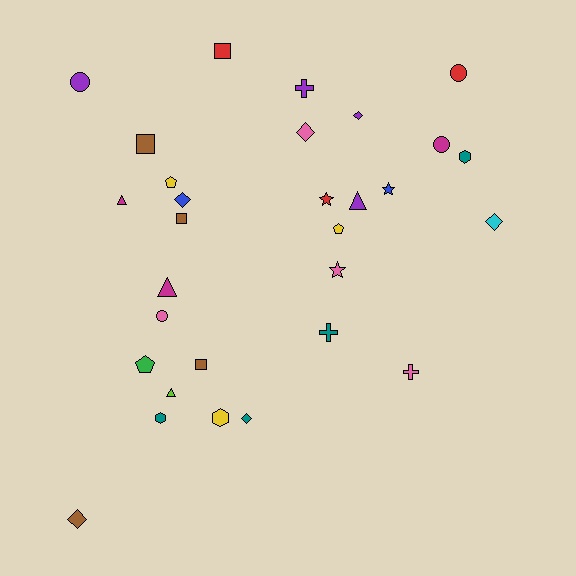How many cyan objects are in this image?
There is 1 cyan object.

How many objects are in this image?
There are 30 objects.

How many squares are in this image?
There are 4 squares.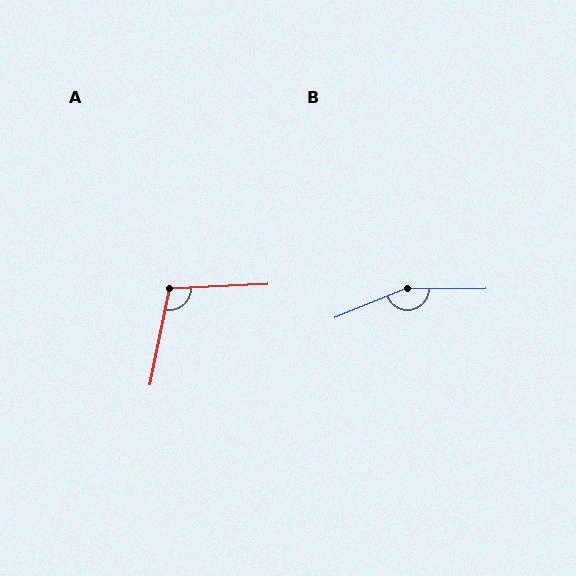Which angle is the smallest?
A, at approximately 104 degrees.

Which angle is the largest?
B, at approximately 158 degrees.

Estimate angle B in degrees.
Approximately 158 degrees.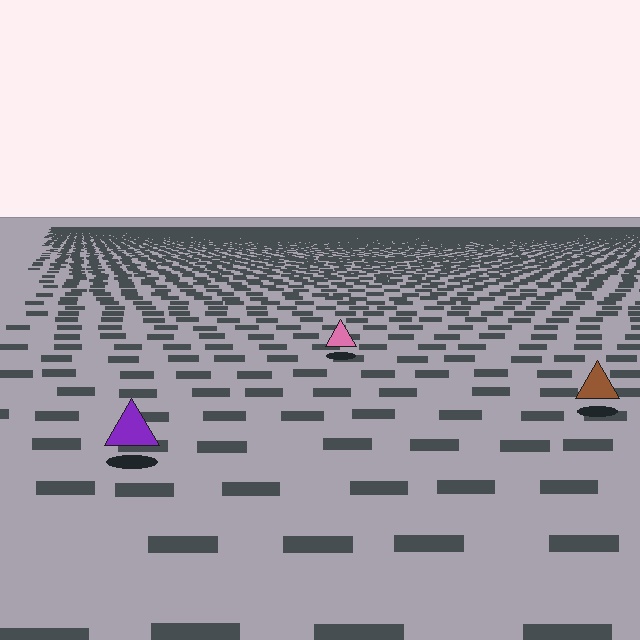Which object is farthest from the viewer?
The pink triangle is farthest from the viewer. It appears smaller and the ground texture around it is denser.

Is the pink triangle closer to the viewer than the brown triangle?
No. The brown triangle is closer — you can tell from the texture gradient: the ground texture is coarser near it.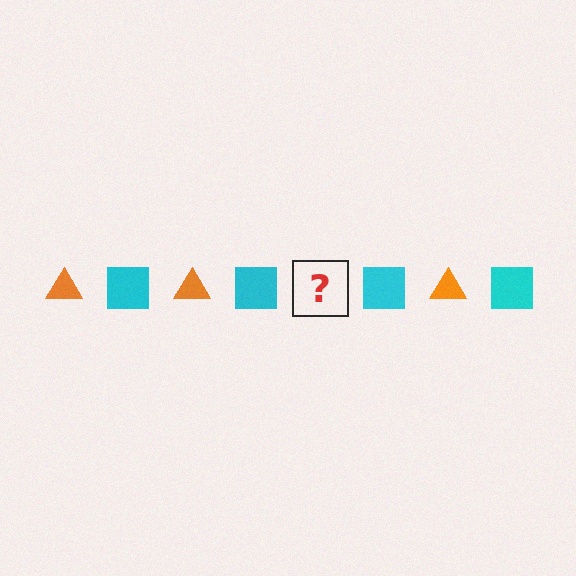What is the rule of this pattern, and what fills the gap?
The rule is that the pattern alternates between orange triangle and cyan square. The gap should be filled with an orange triangle.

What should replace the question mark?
The question mark should be replaced with an orange triangle.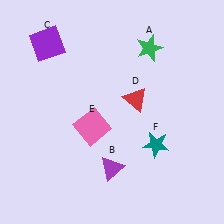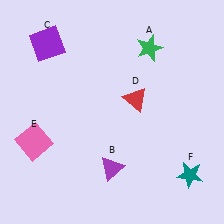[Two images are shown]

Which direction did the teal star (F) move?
The teal star (F) moved right.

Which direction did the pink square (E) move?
The pink square (E) moved left.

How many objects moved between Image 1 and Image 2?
2 objects moved between the two images.